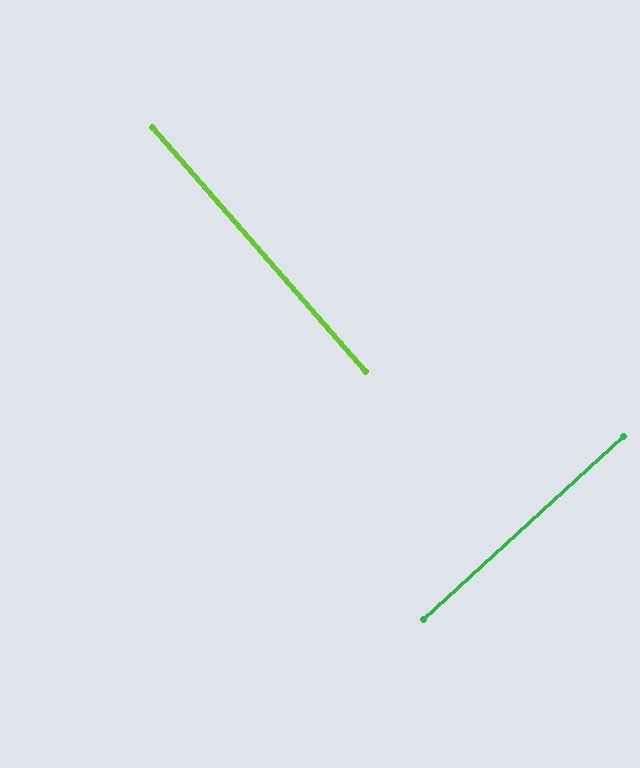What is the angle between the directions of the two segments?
Approximately 89 degrees.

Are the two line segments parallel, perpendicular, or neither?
Perpendicular — they meet at approximately 89°.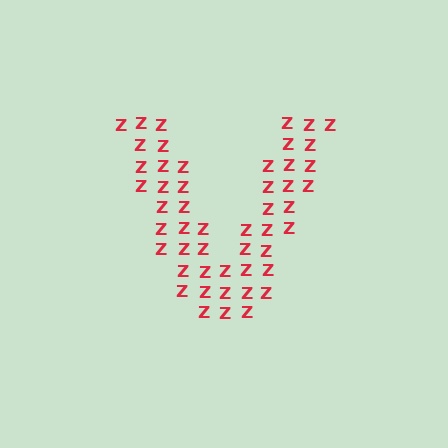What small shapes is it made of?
It is made of small letter Z's.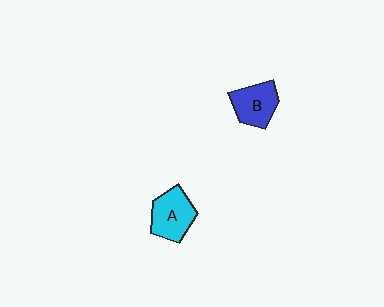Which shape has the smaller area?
Shape B (blue).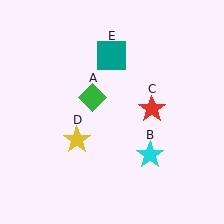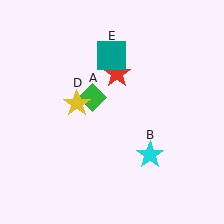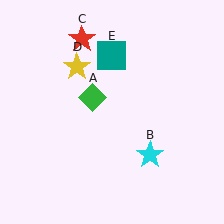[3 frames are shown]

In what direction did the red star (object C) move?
The red star (object C) moved up and to the left.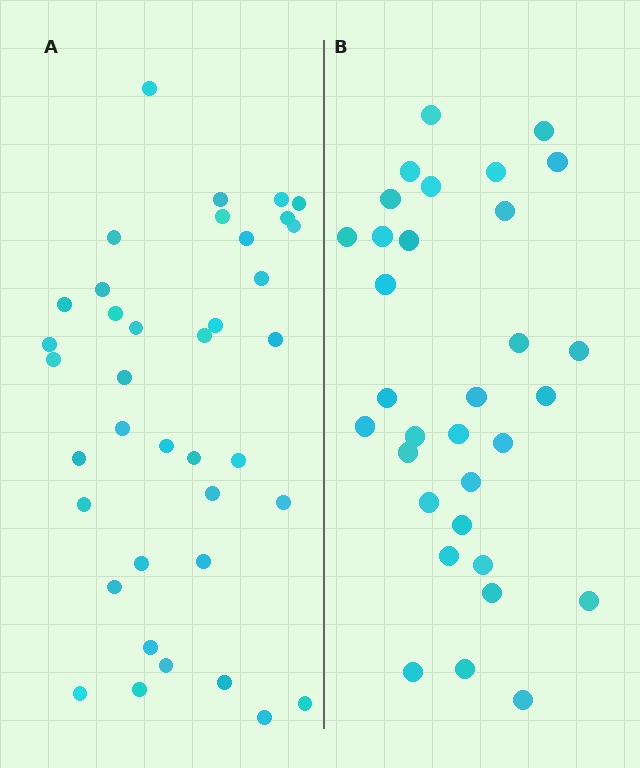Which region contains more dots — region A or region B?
Region A (the left region) has more dots.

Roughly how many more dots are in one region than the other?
Region A has about 6 more dots than region B.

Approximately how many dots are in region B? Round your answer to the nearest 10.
About 30 dots. (The exact count is 32, which rounds to 30.)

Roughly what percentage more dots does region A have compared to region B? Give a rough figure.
About 20% more.